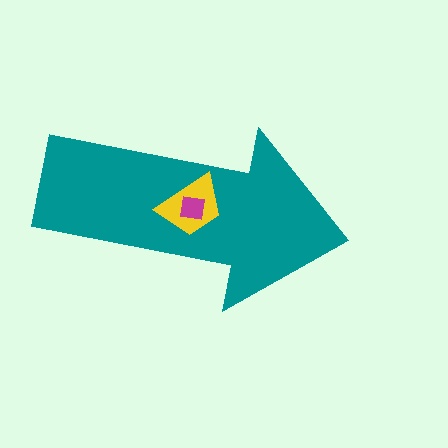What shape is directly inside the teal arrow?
The yellow trapezoid.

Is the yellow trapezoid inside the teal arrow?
Yes.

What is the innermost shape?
The magenta square.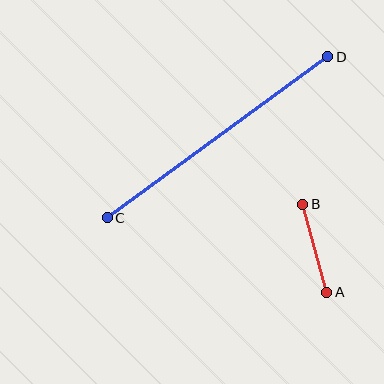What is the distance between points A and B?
The distance is approximately 91 pixels.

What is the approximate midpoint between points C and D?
The midpoint is at approximately (217, 137) pixels.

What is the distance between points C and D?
The distance is approximately 273 pixels.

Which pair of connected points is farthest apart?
Points C and D are farthest apart.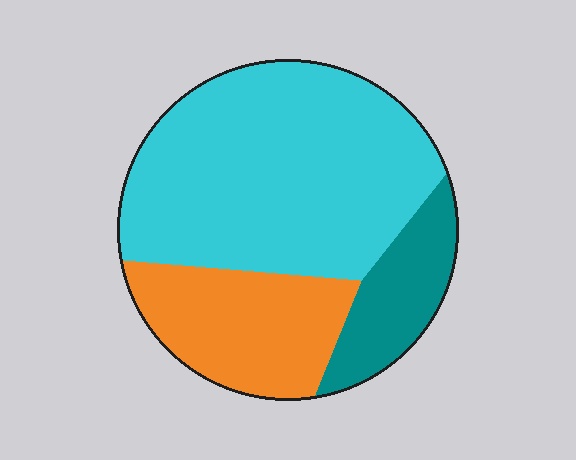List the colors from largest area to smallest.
From largest to smallest: cyan, orange, teal.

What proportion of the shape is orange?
Orange takes up about one quarter (1/4) of the shape.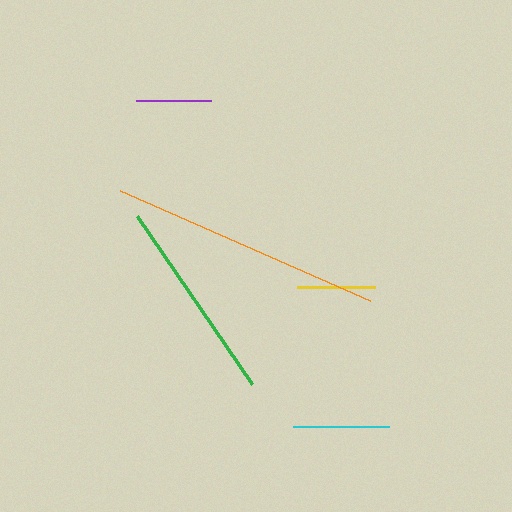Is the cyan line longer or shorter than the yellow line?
The cyan line is longer than the yellow line.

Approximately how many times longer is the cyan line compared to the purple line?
The cyan line is approximately 1.3 times the length of the purple line.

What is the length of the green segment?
The green segment is approximately 203 pixels long.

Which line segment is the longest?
The orange line is the longest at approximately 273 pixels.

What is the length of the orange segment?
The orange segment is approximately 273 pixels long.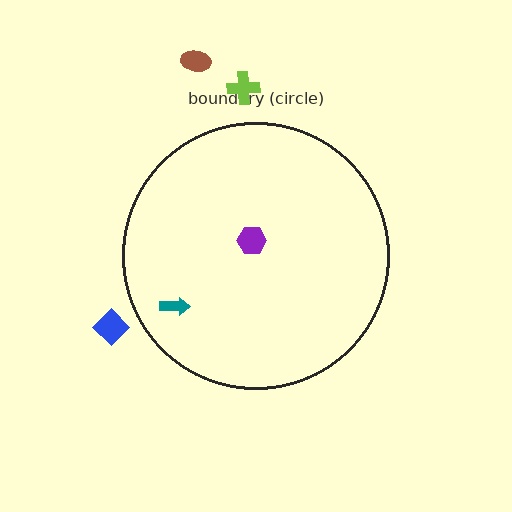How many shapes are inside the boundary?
2 inside, 3 outside.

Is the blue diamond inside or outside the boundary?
Outside.